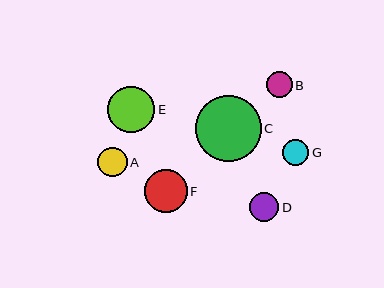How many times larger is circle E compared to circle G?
Circle E is approximately 1.8 times the size of circle G.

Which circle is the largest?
Circle C is the largest with a size of approximately 66 pixels.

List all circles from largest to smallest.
From largest to smallest: C, E, F, A, D, G, B.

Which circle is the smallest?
Circle B is the smallest with a size of approximately 26 pixels.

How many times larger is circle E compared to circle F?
Circle E is approximately 1.1 times the size of circle F.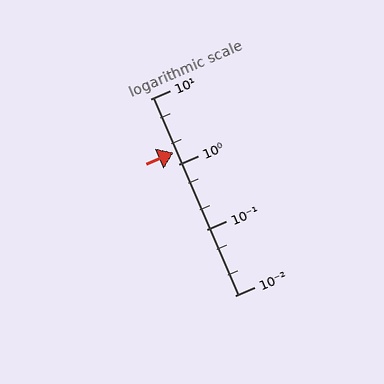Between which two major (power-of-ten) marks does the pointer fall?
The pointer is between 1 and 10.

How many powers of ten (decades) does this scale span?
The scale spans 3 decades, from 0.01 to 10.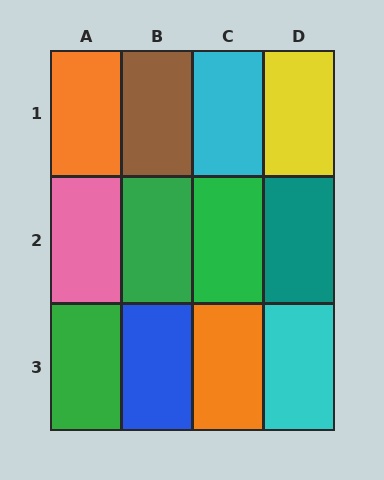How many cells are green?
3 cells are green.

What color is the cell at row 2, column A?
Pink.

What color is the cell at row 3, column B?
Blue.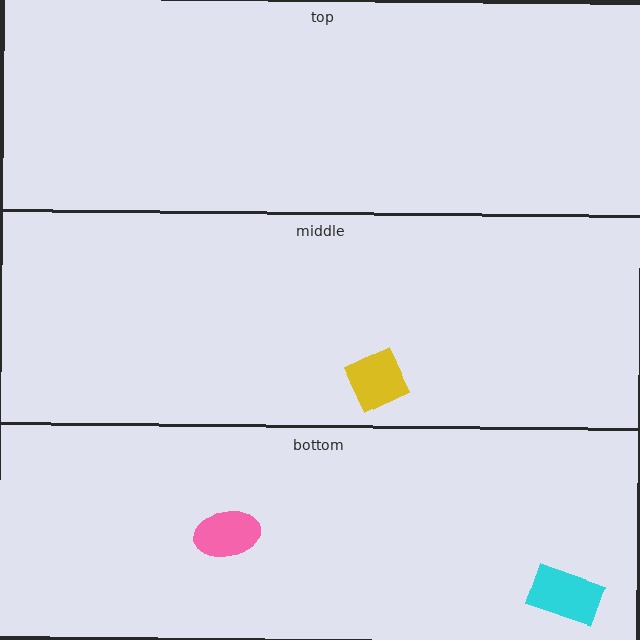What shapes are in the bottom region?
The pink ellipse, the cyan rectangle.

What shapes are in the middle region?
The yellow diamond.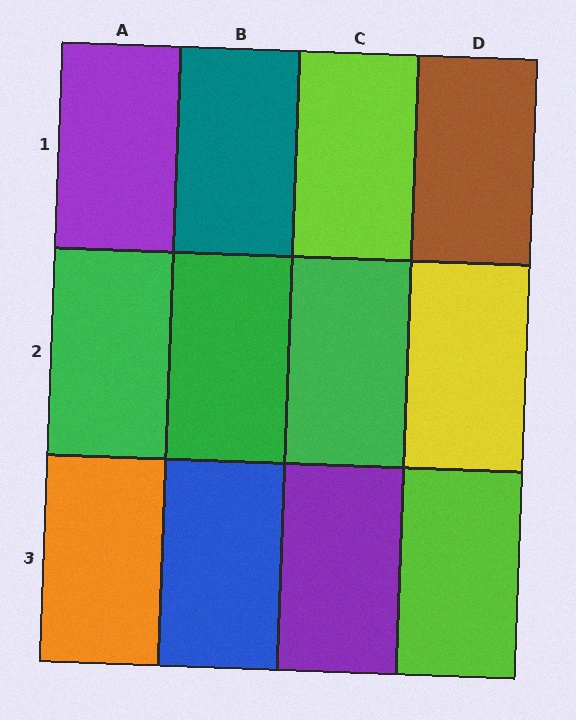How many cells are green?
3 cells are green.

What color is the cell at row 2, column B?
Green.